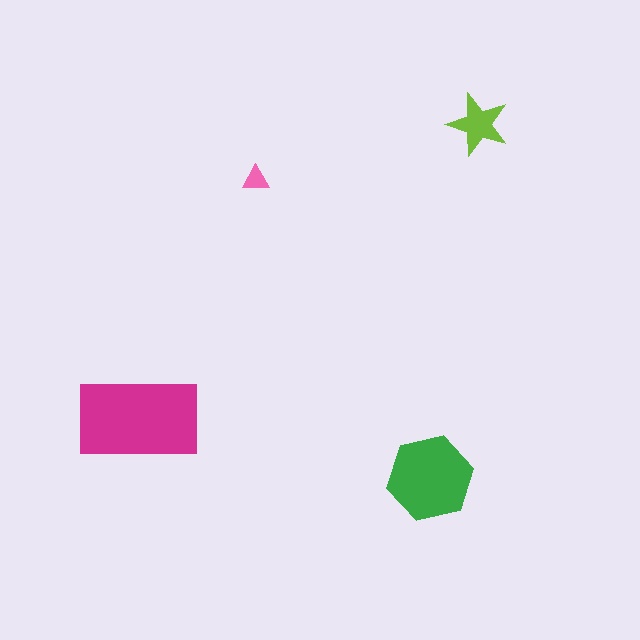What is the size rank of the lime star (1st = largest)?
3rd.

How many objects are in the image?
There are 4 objects in the image.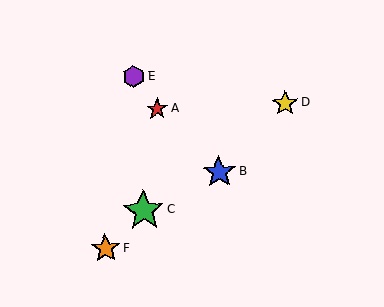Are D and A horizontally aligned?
Yes, both are at y≈103.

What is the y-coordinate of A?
Object A is at y≈109.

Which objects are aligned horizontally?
Objects A, D are aligned horizontally.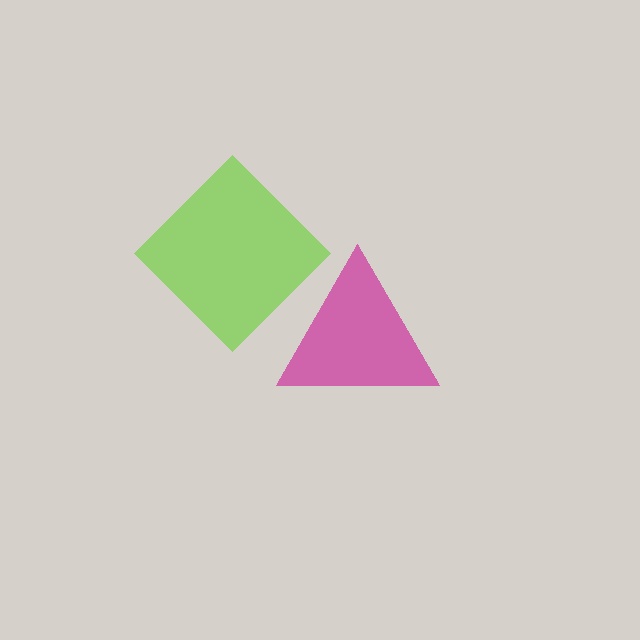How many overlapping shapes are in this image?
There are 2 overlapping shapes in the image.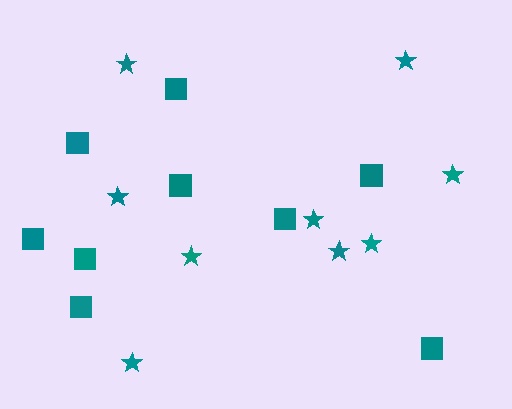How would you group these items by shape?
There are 2 groups: one group of stars (9) and one group of squares (9).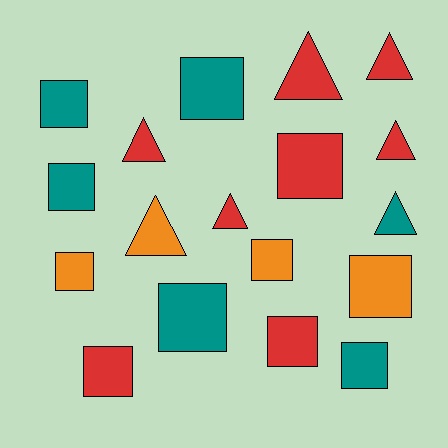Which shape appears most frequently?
Square, with 11 objects.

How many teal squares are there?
There are 5 teal squares.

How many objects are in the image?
There are 18 objects.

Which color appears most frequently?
Red, with 8 objects.